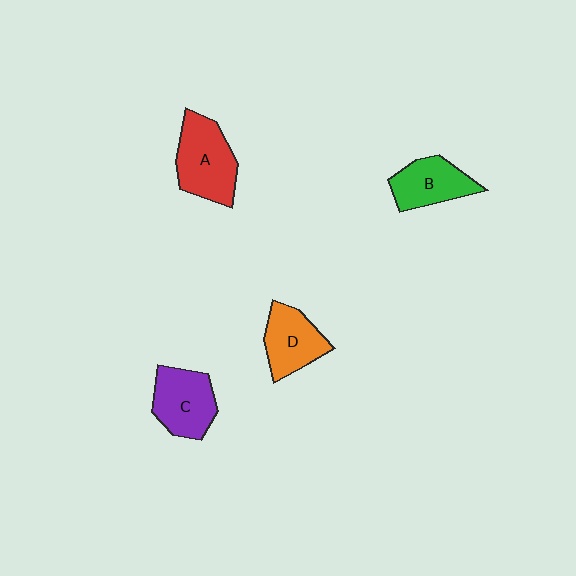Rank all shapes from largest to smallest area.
From largest to smallest: A (red), C (purple), D (orange), B (green).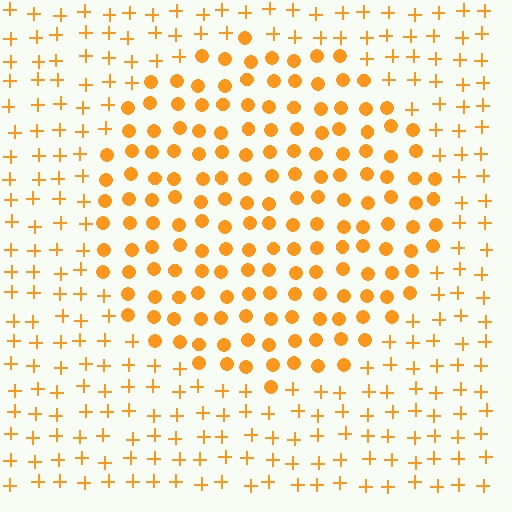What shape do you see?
I see a circle.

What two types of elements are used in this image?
The image uses circles inside the circle region and plus signs outside it.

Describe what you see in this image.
The image is filled with small orange elements arranged in a uniform grid. A circle-shaped region contains circles, while the surrounding area contains plus signs. The boundary is defined purely by the change in element shape.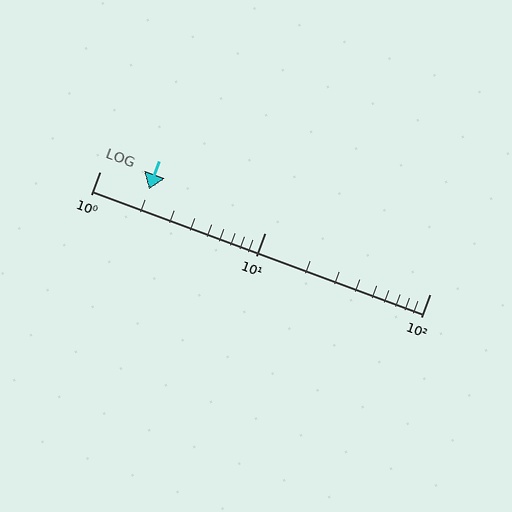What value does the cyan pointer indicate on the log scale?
The pointer indicates approximately 2.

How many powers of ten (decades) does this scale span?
The scale spans 2 decades, from 1 to 100.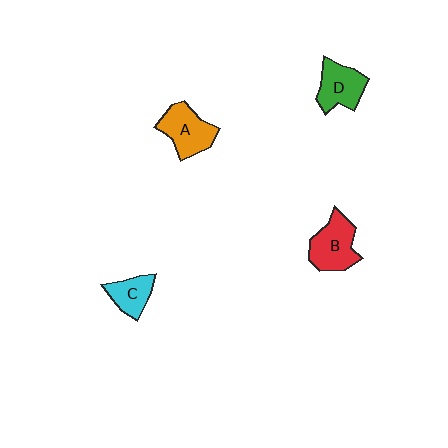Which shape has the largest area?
Shape B (red).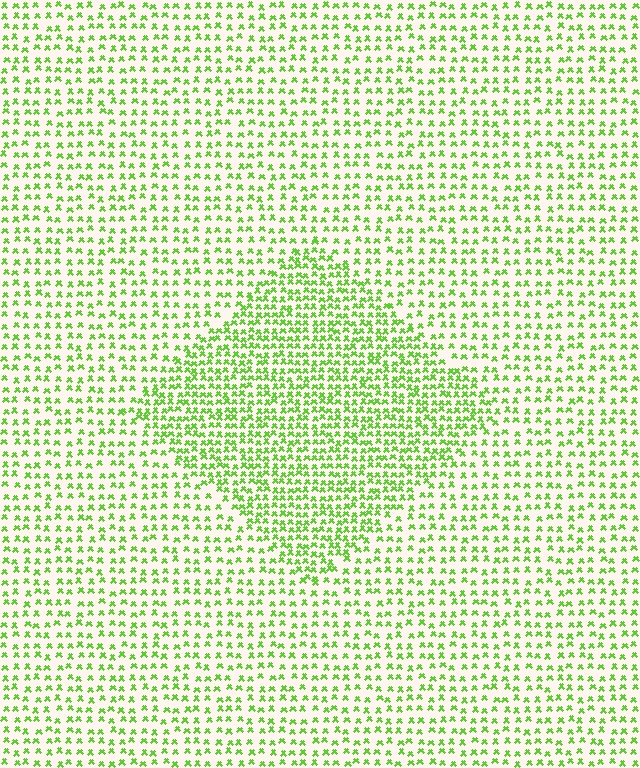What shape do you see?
I see a diamond.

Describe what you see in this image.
The image contains small lime elements arranged at two different densities. A diamond-shaped region is visible where the elements are more densely packed than the surrounding area.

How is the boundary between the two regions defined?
The boundary is defined by a change in element density (approximately 1.8x ratio). All elements are the same color, size, and shape.